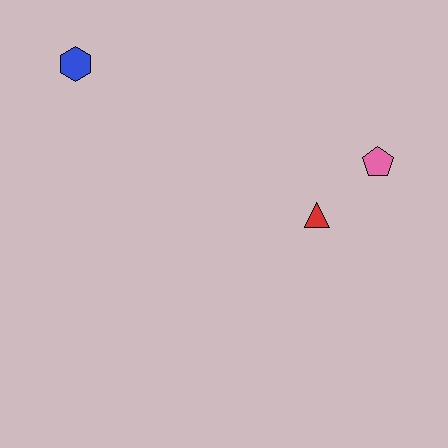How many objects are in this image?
There are 3 objects.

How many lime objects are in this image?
There are no lime objects.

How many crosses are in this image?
There are no crosses.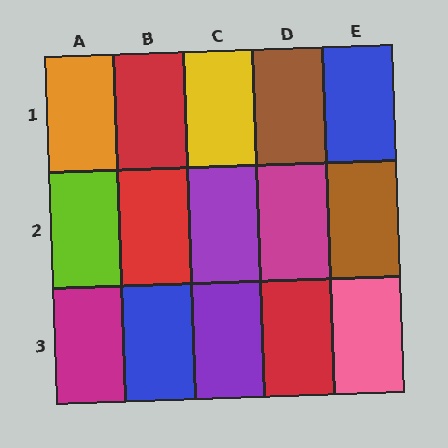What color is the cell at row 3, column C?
Purple.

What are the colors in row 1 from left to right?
Orange, red, yellow, brown, blue.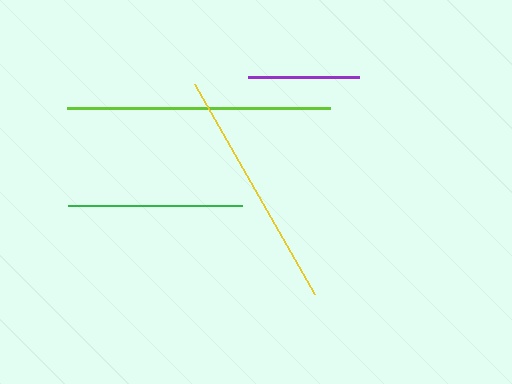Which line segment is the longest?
The lime line is the longest at approximately 263 pixels.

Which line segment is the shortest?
The purple line is the shortest at approximately 110 pixels.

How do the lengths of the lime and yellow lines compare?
The lime and yellow lines are approximately the same length.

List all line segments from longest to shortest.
From longest to shortest: lime, yellow, green, purple.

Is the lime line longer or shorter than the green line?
The lime line is longer than the green line.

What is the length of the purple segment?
The purple segment is approximately 110 pixels long.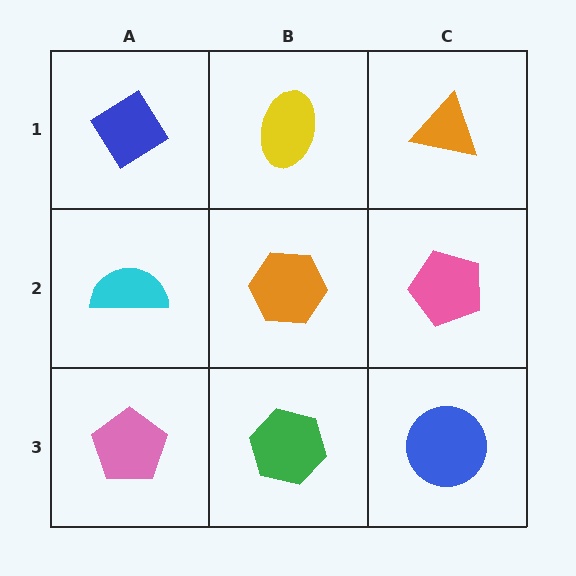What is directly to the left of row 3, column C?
A green hexagon.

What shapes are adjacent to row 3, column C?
A pink pentagon (row 2, column C), a green hexagon (row 3, column B).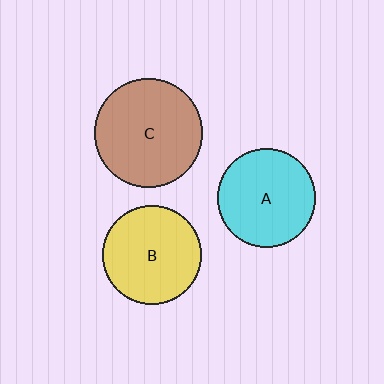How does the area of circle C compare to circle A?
Approximately 1.2 times.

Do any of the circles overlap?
No, none of the circles overlap.